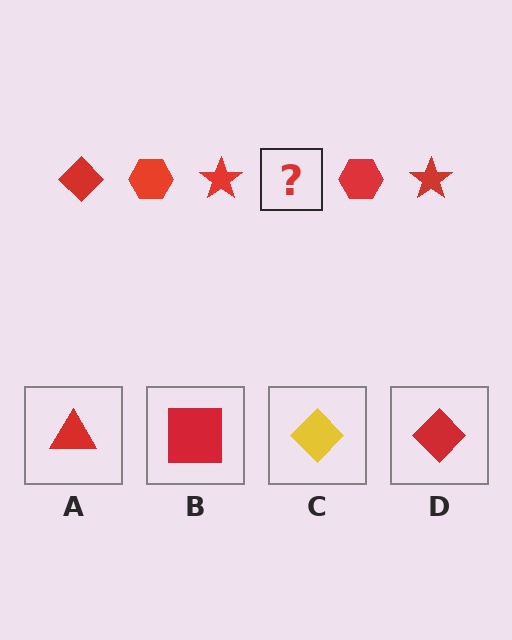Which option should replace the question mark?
Option D.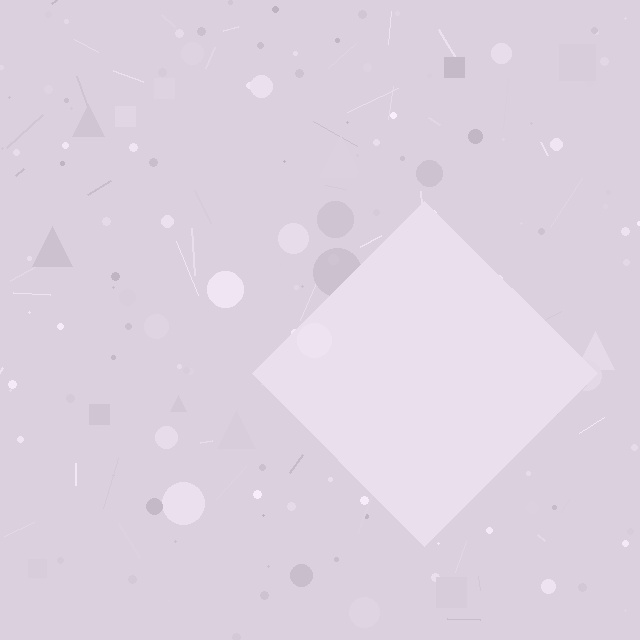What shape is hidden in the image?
A diamond is hidden in the image.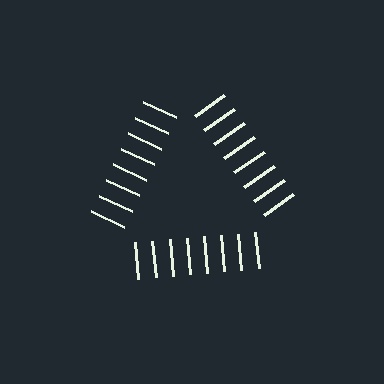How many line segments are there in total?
24 — 8 along each of the 3 edges.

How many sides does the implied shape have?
3 sides — the line-ends trace a triangle.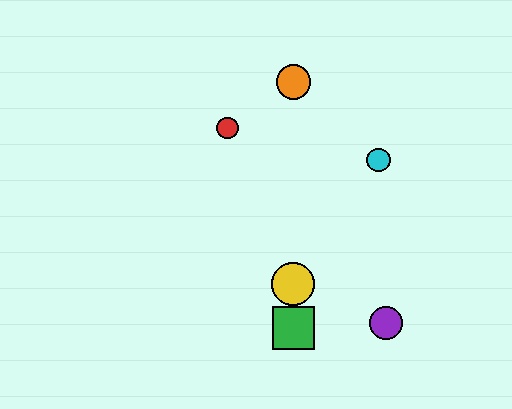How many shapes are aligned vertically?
4 shapes (the blue square, the green square, the yellow circle, the orange circle) are aligned vertically.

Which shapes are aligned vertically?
The blue square, the green square, the yellow circle, the orange circle are aligned vertically.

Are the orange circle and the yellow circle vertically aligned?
Yes, both are at x≈293.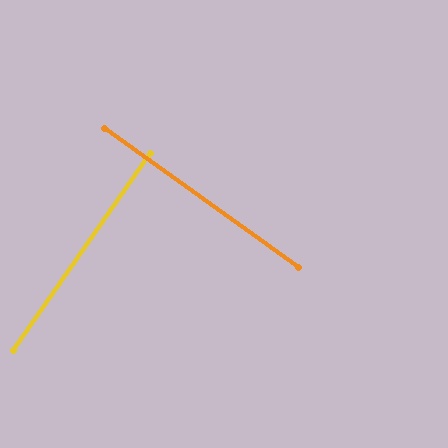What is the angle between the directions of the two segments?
Approximately 89 degrees.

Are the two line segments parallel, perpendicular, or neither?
Perpendicular — they meet at approximately 89°.